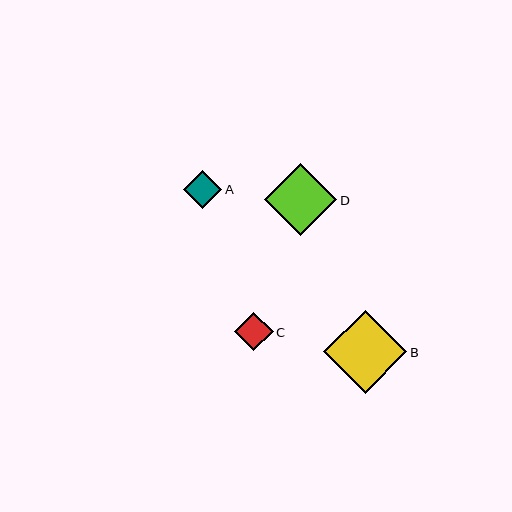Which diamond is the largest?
Diamond B is the largest with a size of approximately 83 pixels.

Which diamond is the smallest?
Diamond A is the smallest with a size of approximately 38 pixels.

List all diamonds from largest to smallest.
From largest to smallest: B, D, C, A.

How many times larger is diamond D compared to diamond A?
Diamond D is approximately 1.9 times the size of diamond A.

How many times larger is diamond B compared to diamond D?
Diamond B is approximately 1.1 times the size of diamond D.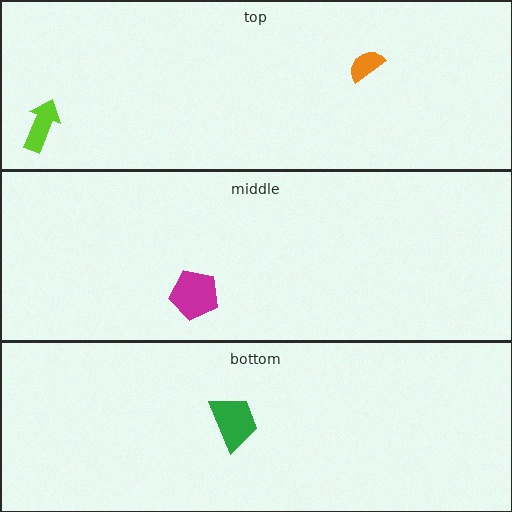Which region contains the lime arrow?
The top region.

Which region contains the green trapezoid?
The bottom region.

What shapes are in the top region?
The orange semicircle, the lime arrow.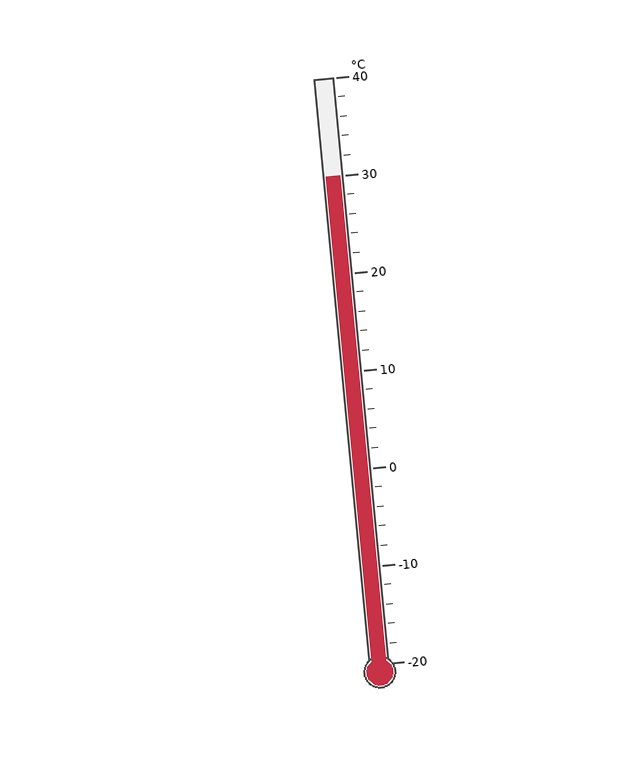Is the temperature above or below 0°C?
The temperature is above 0°C.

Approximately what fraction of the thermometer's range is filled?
The thermometer is filled to approximately 85% of its range.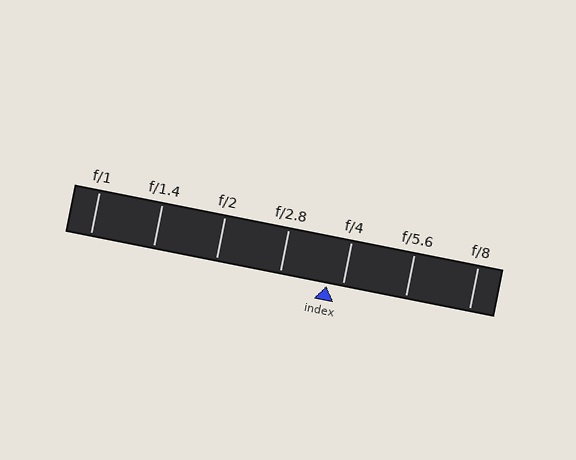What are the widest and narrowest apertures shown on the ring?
The widest aperture shown is f/1 and the narrowest is f/8.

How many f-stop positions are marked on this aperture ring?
There are 7 f-stop positions marked.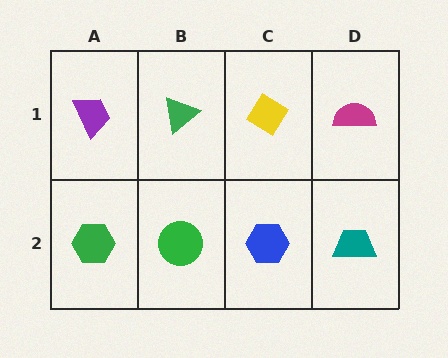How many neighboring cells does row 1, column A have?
2.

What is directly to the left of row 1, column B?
A purple trapezoid.